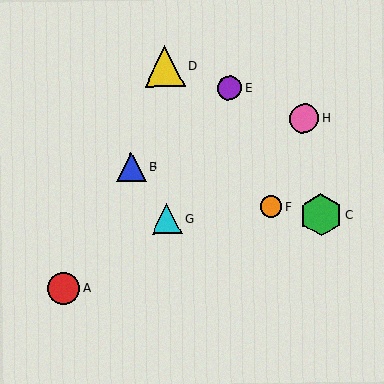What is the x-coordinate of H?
Object H is at x≈304.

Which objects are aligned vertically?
Objects D, G are aligned vertically.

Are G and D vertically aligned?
Yes, both are at x≈167.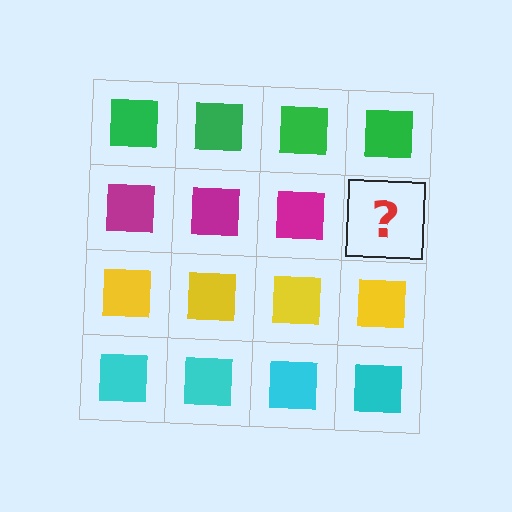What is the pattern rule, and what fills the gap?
The rule is that each row has a consistent color. The gap should be filled with a magenta square.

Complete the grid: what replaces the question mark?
The question mark should be replaced with a magenta square.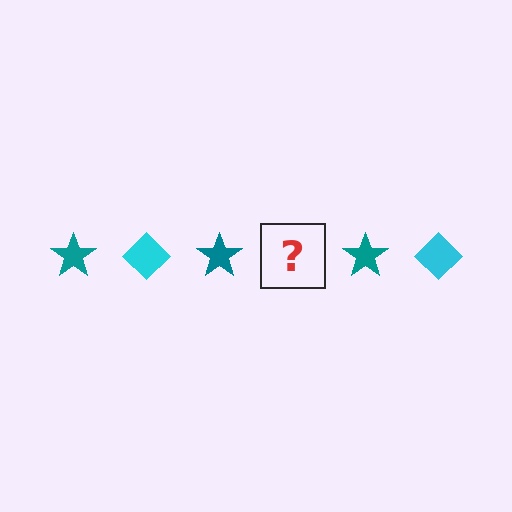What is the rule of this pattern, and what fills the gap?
The rule is that the pattern alternates between teal star and cyan diamond. The gap should be filled with a cyan diamond.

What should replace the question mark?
The question mark should be replaced with a cyan diamond.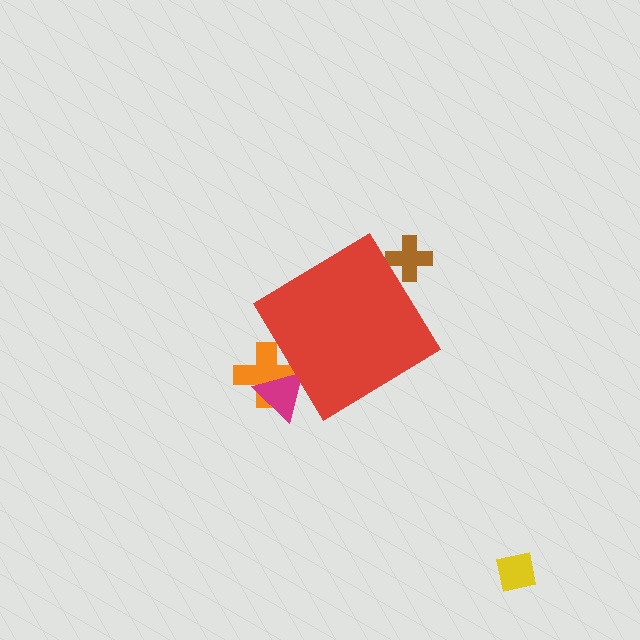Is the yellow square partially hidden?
No, the yellow square is fully visible.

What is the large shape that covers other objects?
A red diamond.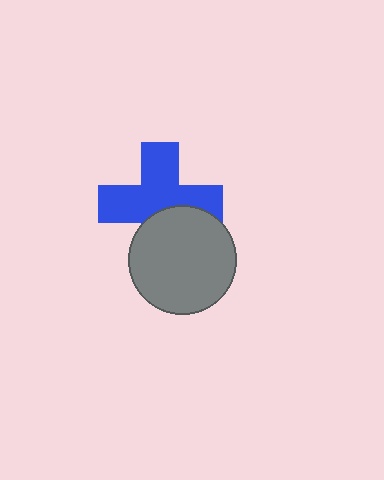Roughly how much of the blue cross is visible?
Most of it is visible (roughly 67%).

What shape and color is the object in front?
The object in front is a gray circle.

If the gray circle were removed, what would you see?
You would see the complete blue cross.